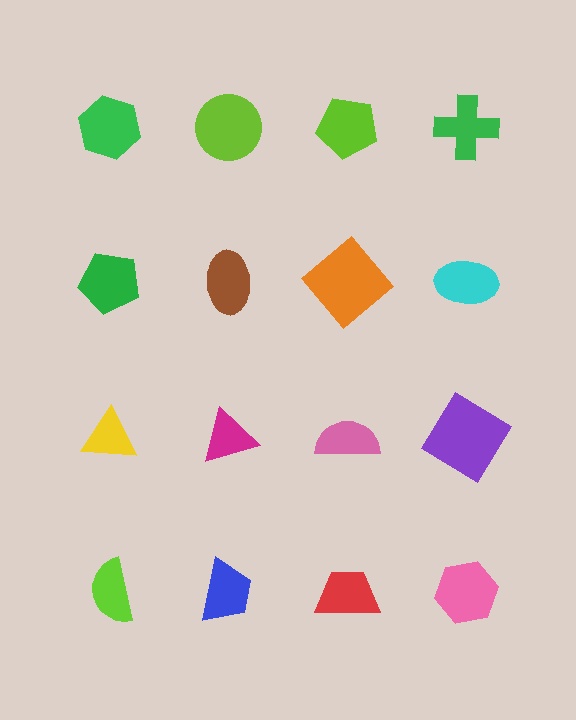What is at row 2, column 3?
An orange diamond.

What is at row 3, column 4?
A purple diamond.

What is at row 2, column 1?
A green pentagon.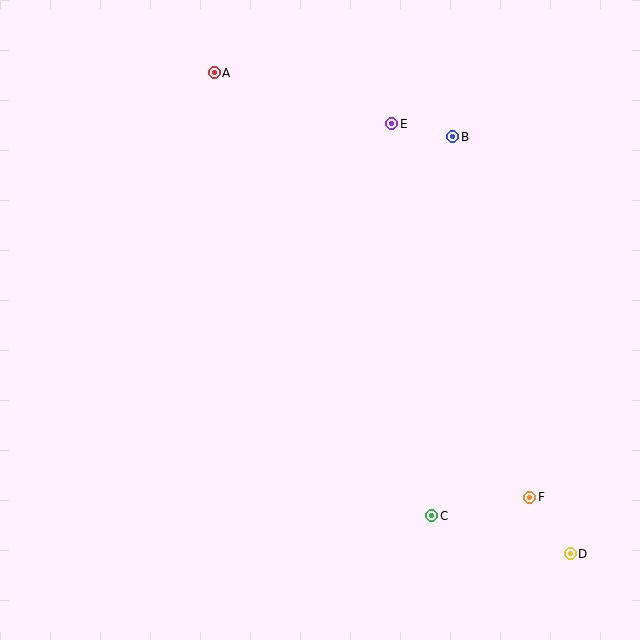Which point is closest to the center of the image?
Point E at (392, 124) is closest to the center.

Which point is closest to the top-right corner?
Point B is closest to the top-right corner.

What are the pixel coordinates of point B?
Point B is at (453, 137).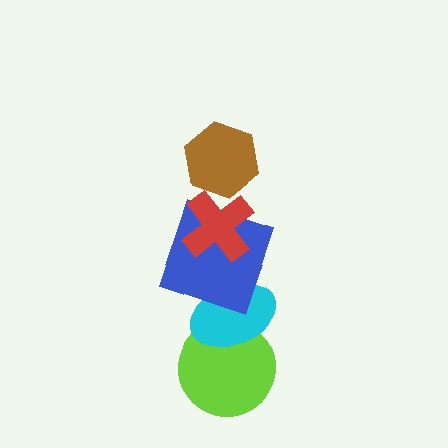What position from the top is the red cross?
The red cross is 2nd from the top.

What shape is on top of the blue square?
The red cross is on top of the blue square.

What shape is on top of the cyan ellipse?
The blue square is on top of the cyan ellipse.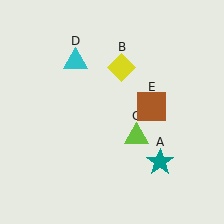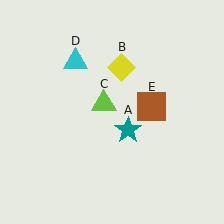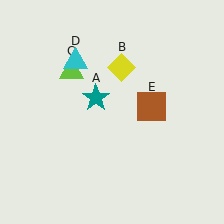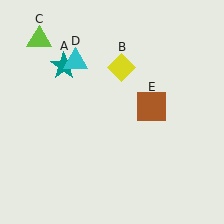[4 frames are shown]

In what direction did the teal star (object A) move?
The teal star (object A) moved up and to the left.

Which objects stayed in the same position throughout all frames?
Yellow diamond (object B) and cyan triangle (object D) and brown square (object E) remained stationary.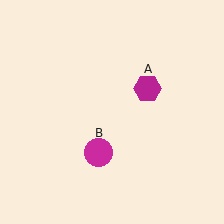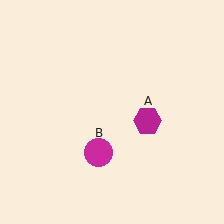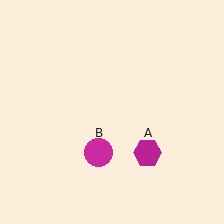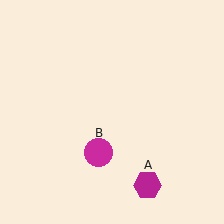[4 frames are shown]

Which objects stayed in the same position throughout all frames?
Magenta circle (object B) remained stationary.